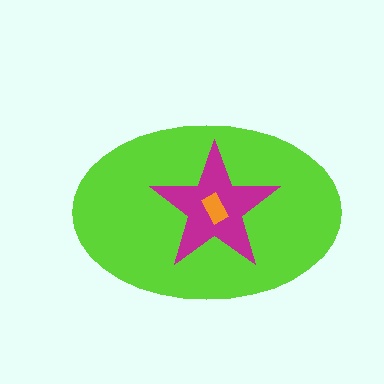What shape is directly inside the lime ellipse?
The magenta star.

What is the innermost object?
The orange rectangle.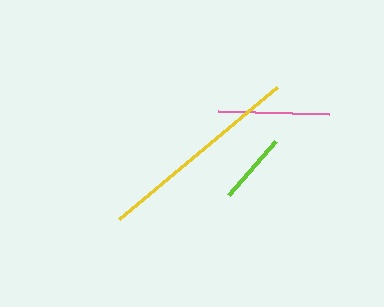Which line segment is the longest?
The yellow line is the longest at approximately 206 pixels.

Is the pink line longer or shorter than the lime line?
The pink line is longer than the lime line.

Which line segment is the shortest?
The lime line is the shortest at approximately 72 pixels.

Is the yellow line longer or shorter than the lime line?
The yellow line is longer than the lime line.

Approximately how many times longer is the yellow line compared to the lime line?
The yellow line is approximately 2.9 times the length of the lime line.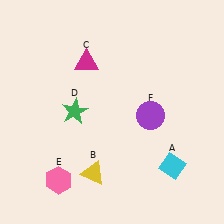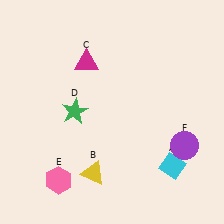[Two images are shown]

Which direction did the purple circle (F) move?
The purple circle (F) moved right.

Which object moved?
The purple circle (F) moved right.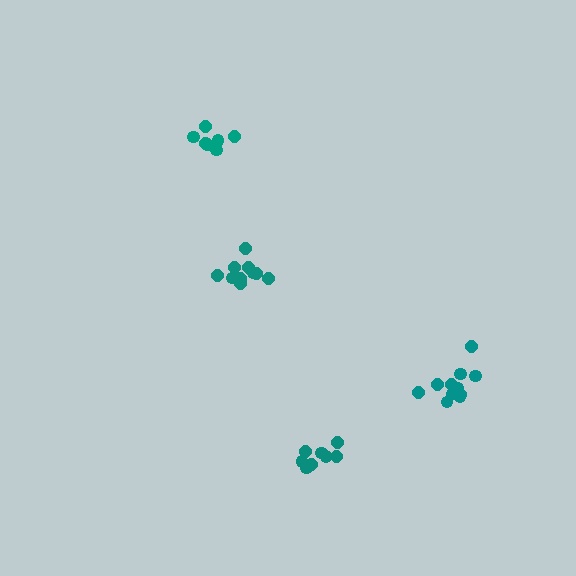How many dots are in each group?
Group 1: 8 dots, Group 2: 10 dots, Group 3: 8 dots, Group 4: 11 dots (37 total).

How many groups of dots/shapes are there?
There are 4 groups.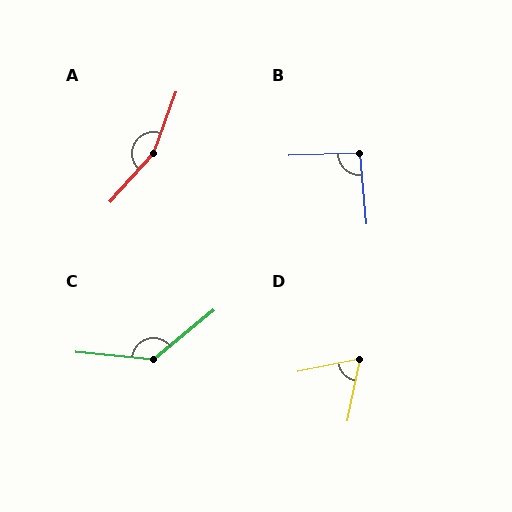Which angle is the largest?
A, at approximately 158 degrees.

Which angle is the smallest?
D, at approximately 67 degrees.